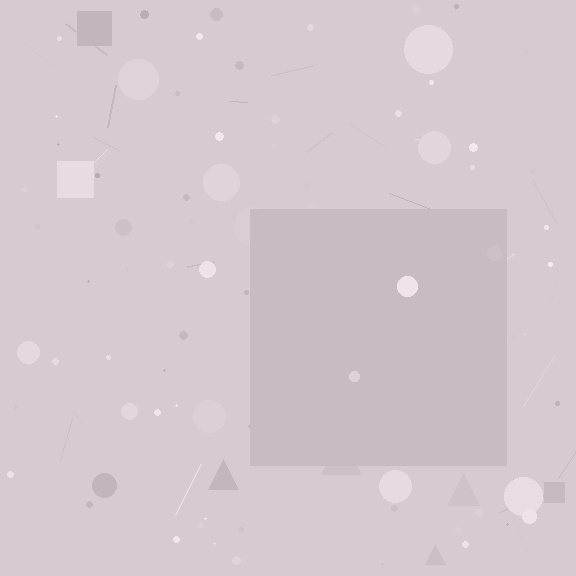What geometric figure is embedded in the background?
A square is embedded in the background.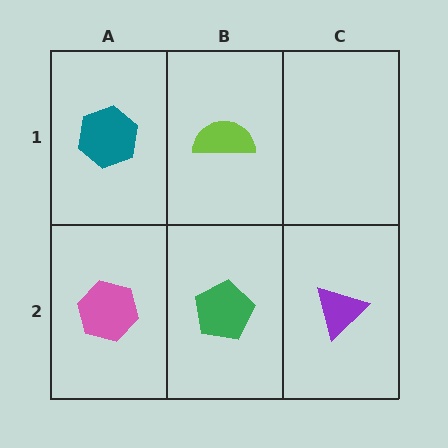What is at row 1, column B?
A lime semicircle.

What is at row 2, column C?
A purple triangle.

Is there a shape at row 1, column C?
No, that cell is empty.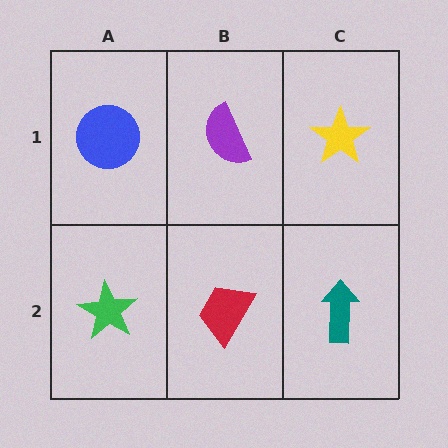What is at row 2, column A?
A green star.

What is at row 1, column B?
A purple semicircle.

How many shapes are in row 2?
3 shapes.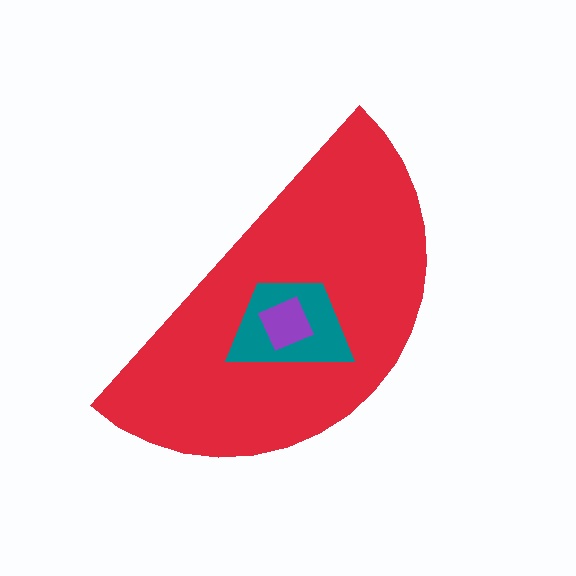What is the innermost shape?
The purple diamond.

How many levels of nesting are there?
3.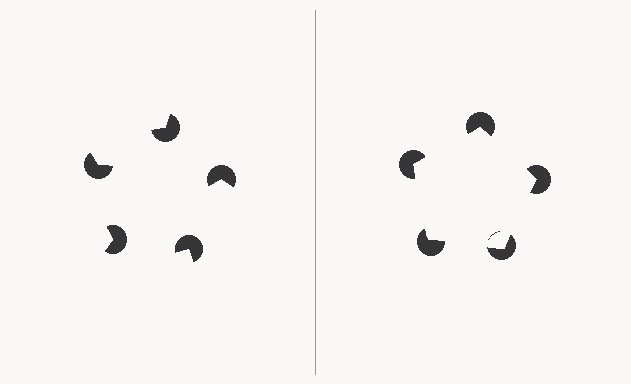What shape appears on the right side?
An illusory pentagon.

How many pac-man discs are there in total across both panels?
10 — 5 on each side.